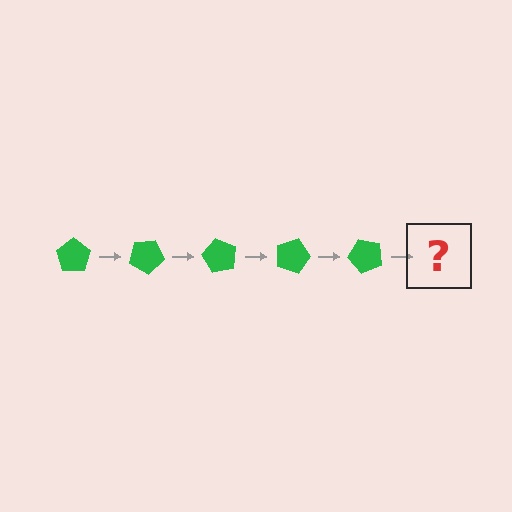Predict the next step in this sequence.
The next step is a green pentagon rotated 150 degrees.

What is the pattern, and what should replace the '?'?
The pattern is that the pentagon rotates 30 degrees each step. The '?' should be a green pentagon rotated 150 degrees.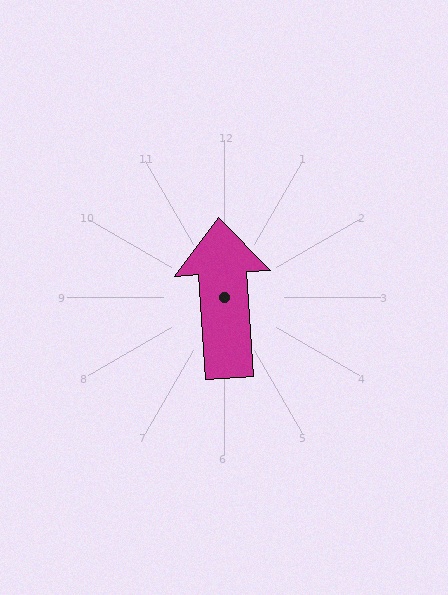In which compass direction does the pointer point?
North.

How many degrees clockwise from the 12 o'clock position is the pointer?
Approximately 356 degrees.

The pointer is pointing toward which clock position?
Roughly 12 o'clock.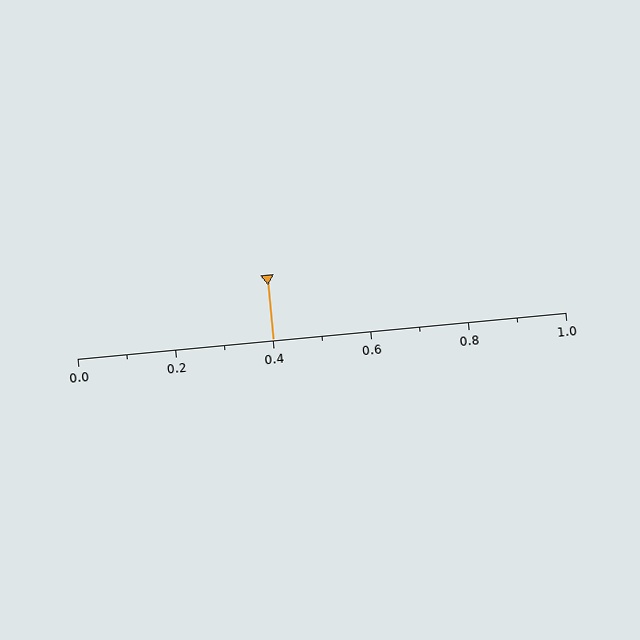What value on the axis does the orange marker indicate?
The marker indicates approximately 0.4.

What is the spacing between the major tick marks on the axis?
The major ticks are spaced 0.2 apart.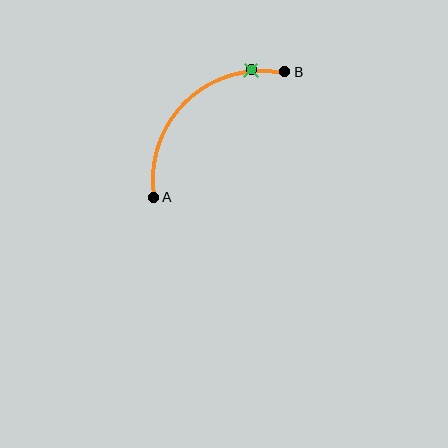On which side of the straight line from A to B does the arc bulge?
The arc bulges above and to the left of the straight line connecting A and B.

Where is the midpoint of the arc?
The arc midpoint is the point on the curve farthest from the straight line joining A and B. It sits above and to the left of that line.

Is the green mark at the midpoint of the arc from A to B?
No. The green mark lies on the arc but is closer to endpoint B. The arc midpoint would be at the point on the curve equidistant along the arc from both A and B.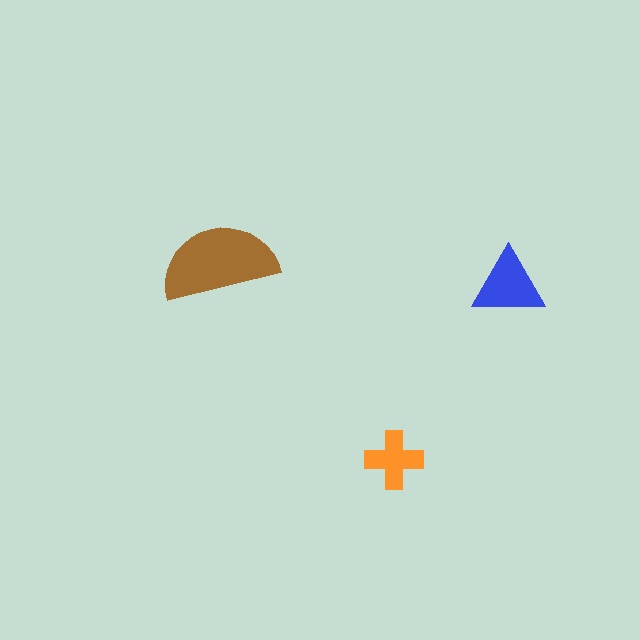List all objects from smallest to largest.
The orange cross, the blue triangle, the brown semicircle.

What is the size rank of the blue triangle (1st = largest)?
2nd.